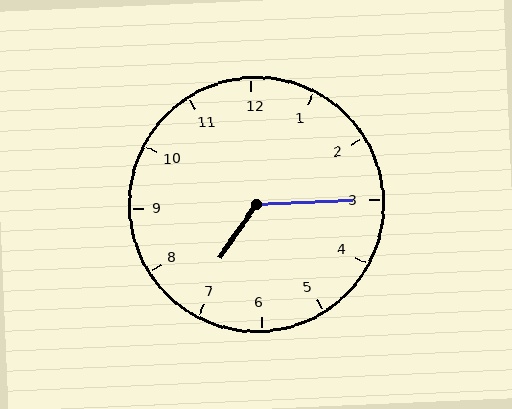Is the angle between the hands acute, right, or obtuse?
It is obtuse.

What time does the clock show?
7:15.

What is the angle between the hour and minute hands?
Approximately 128 degrees.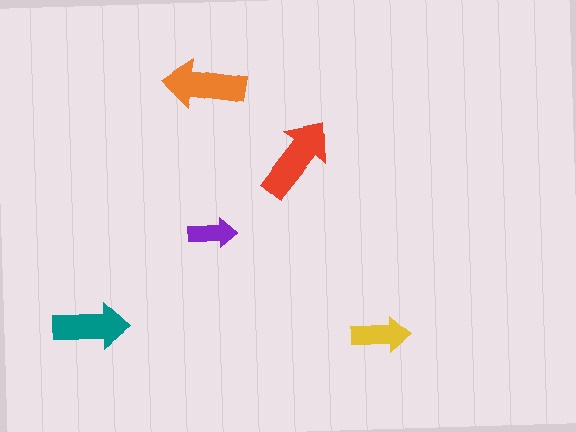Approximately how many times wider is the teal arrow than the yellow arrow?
About 1.5 times wider.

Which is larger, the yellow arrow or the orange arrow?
The orange one.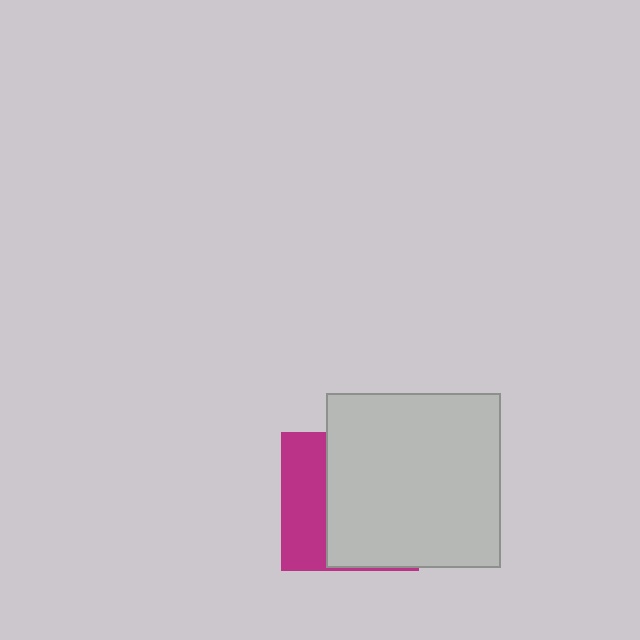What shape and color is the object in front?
The object in front is a light gray square.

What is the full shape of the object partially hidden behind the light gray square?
The partially hidden object is a magenta square.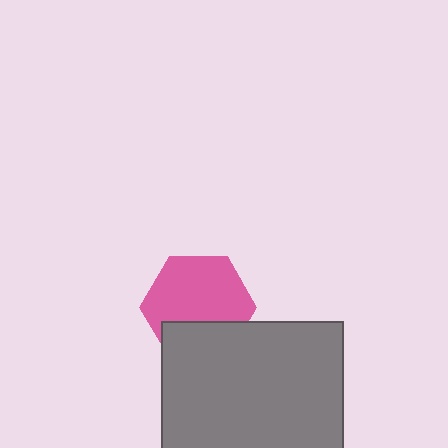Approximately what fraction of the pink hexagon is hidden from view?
Roughly 30% of the pink hexagon is hidden behind the gray rectangle.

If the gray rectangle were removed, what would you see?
You would see the complete pink hexagon.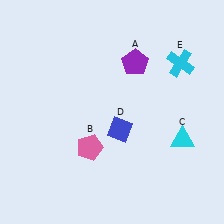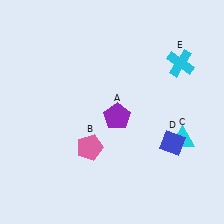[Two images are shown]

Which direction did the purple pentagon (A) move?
The purple pentagon (A) moved down.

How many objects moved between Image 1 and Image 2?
2 objects moved between the two images.